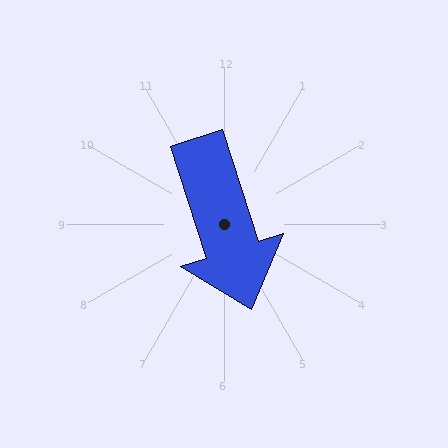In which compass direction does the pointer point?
South.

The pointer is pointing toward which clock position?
Roughly 5 o'clock.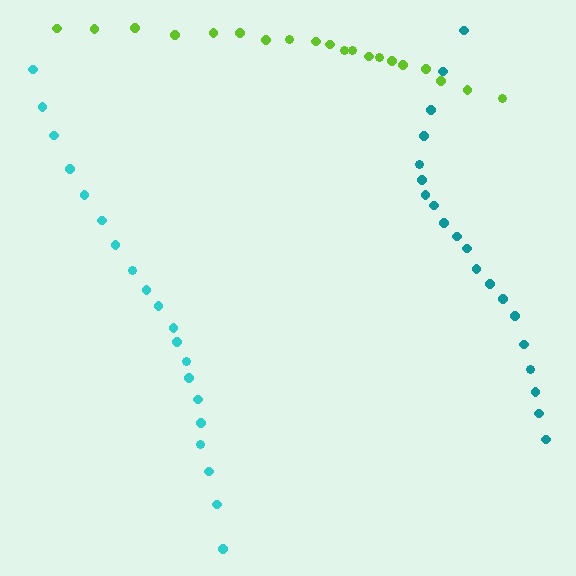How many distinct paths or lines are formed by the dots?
There are 3 distinct paths.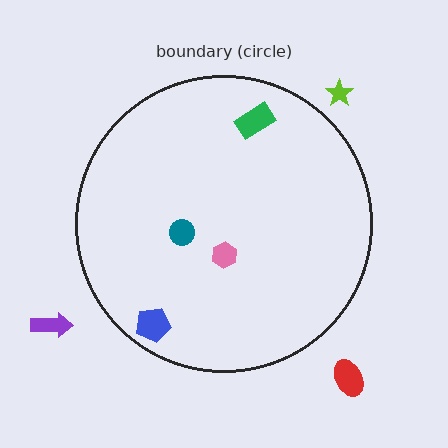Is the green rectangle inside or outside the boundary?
Inside.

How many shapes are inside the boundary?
4 inside, 3 outside.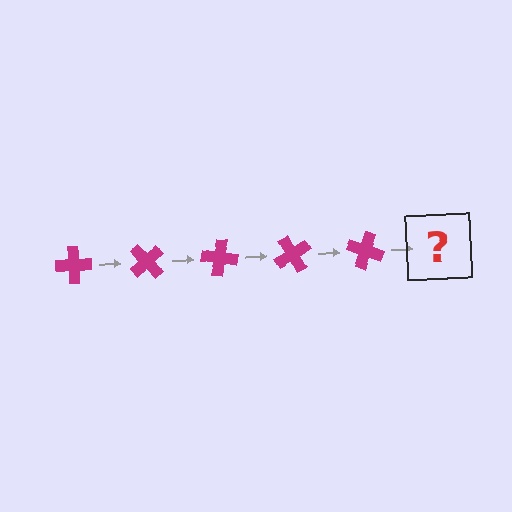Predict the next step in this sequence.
The next step is a magenta cross rotated 250 degrees.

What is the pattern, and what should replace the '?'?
The pattern is that the cross rotates 50 degrees each step. The '?' should be a magenta cross rotated 250 degrees.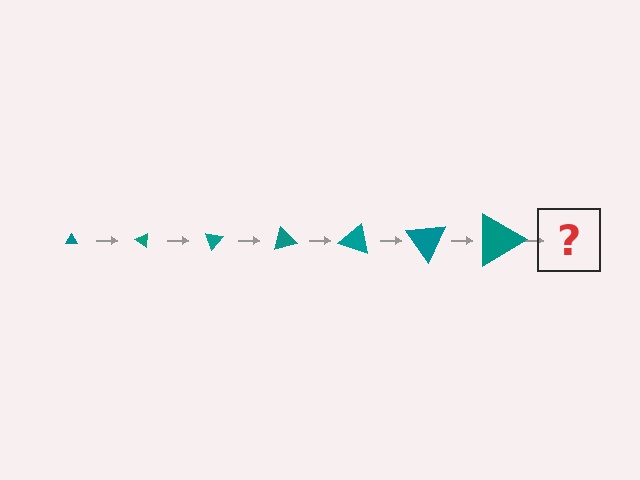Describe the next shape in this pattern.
It should be a triangle, larger than the previous one and rotated 245 degrees from the start.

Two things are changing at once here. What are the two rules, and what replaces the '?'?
The two rules are that the triangle grows larger each step and it rotates 35 degrees each step. The '?' should be a triangle, larger than the previous one and rotated 245 degrees from the start.